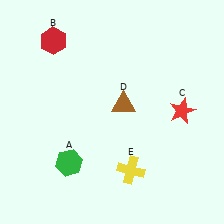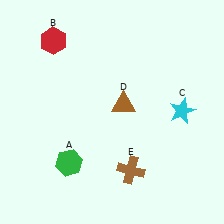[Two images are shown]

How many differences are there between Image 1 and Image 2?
There are 2 differences between the two images.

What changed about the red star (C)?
In Image 1, C is red. In Image 2, it changed to cyan.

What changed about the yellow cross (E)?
In Image 1, E is yellow. In Image 2, it changed to brown.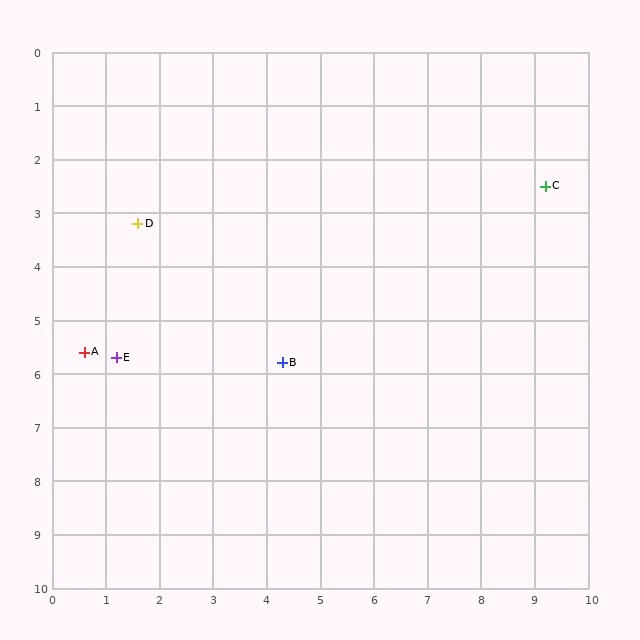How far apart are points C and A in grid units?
Points C and A are about 9.1 grid units apart.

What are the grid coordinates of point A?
Point A is at approximately (0.6, 5.6).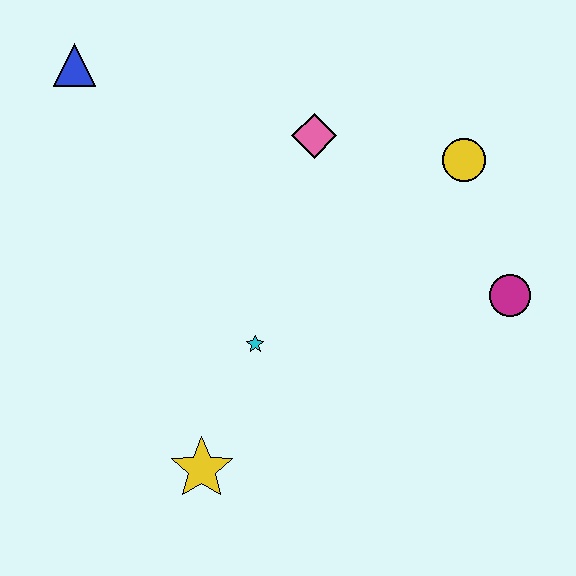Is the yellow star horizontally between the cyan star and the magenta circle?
No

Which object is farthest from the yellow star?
The blue triangle is farthest from the yellow star.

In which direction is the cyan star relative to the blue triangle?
The cyan star is below the blue triangle.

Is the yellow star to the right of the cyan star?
No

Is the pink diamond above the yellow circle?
Yes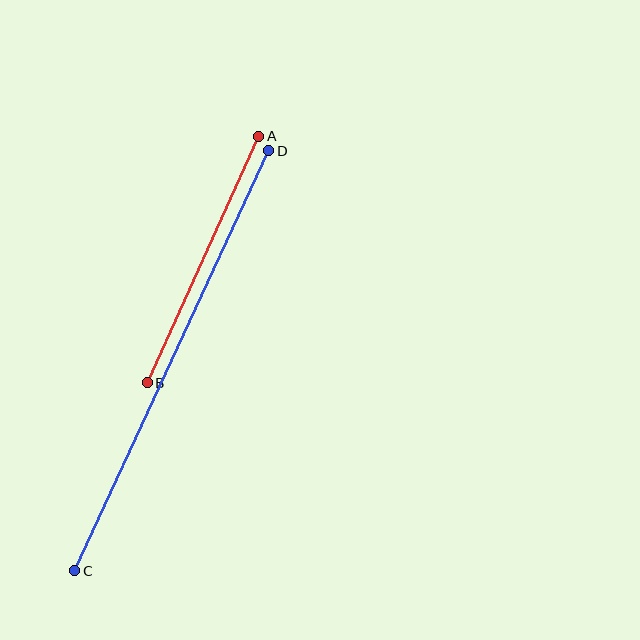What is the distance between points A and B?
The distance is approximately 270 pixels.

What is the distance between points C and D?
The distance is approximately 463 pixels.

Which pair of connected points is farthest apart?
Points C and D are farthest apart.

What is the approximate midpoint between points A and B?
The midpoint is at approximately (203, 260) pixels.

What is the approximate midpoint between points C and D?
The midpoint is at approximately (172, 361) pixels.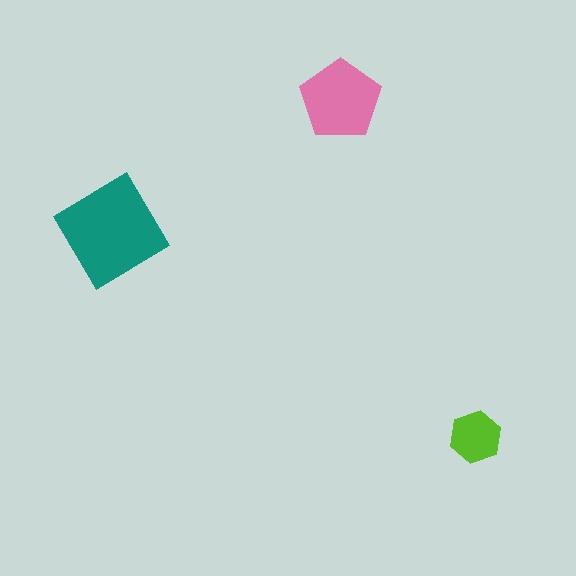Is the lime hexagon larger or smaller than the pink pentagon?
Smaller.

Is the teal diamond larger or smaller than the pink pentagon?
Larger.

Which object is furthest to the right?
The lime hexagon is rightmost.